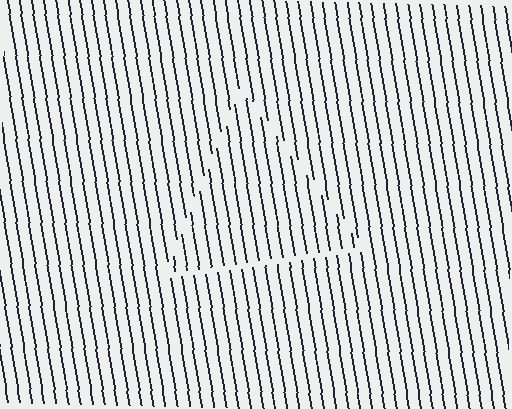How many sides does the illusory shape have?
3 sides — the line-ends trace a triangle.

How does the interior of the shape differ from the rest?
The interior of the shape contains the same grating, shifted by half a period — the contour is defined by the phase discontinuity where line-ends from the inner and outer gratings abut.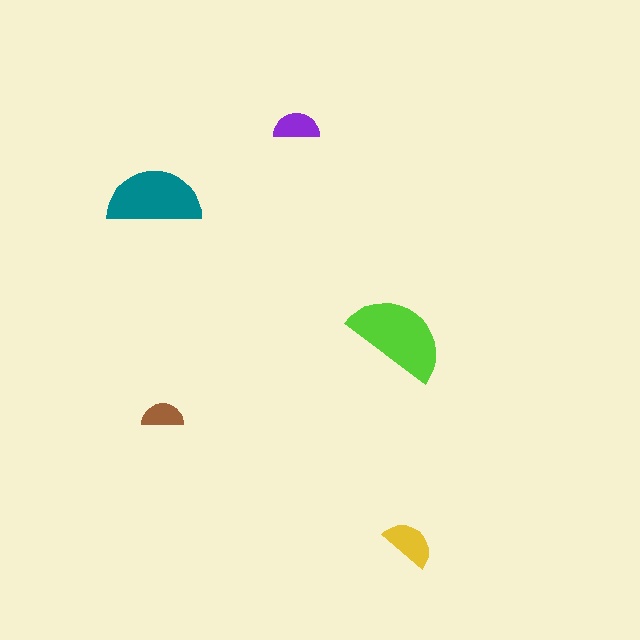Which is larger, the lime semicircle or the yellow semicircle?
The lime one.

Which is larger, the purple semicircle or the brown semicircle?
The purple one.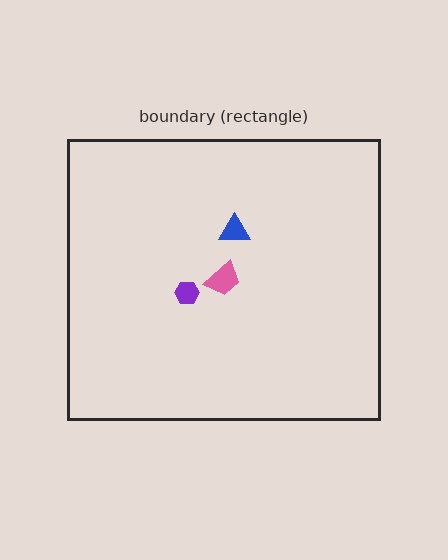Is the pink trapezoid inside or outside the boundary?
Inside.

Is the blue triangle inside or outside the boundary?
Inside.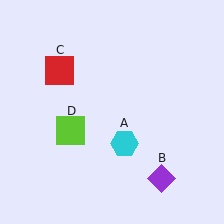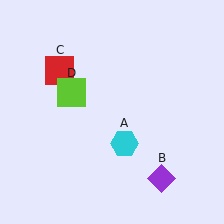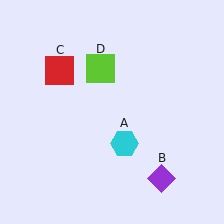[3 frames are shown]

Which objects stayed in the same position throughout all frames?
Cyan hexagon (object A) and purple diamond (object B) and red square (object C) remained stationary.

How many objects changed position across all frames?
1 object changed position: lime square (object D).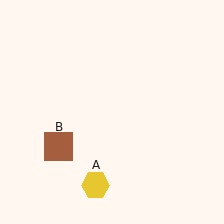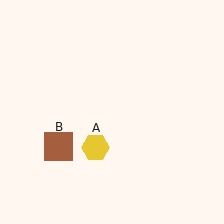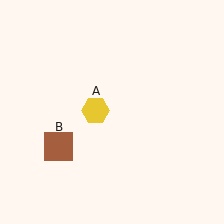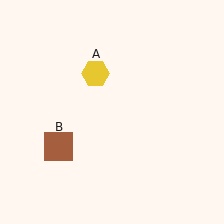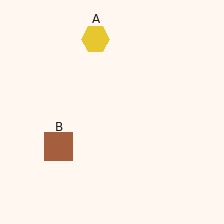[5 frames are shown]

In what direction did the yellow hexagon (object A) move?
The yellow hexagon (object A) moved up.